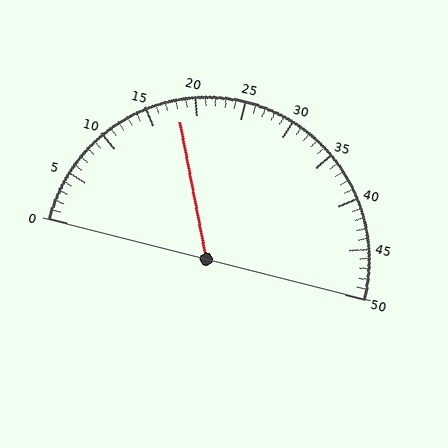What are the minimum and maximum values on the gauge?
The gauge ranges from 0 to 50.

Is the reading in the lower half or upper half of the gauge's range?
The reading is in the lower half of the range (0 to 50).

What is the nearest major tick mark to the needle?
The nearest major tick mark is 20.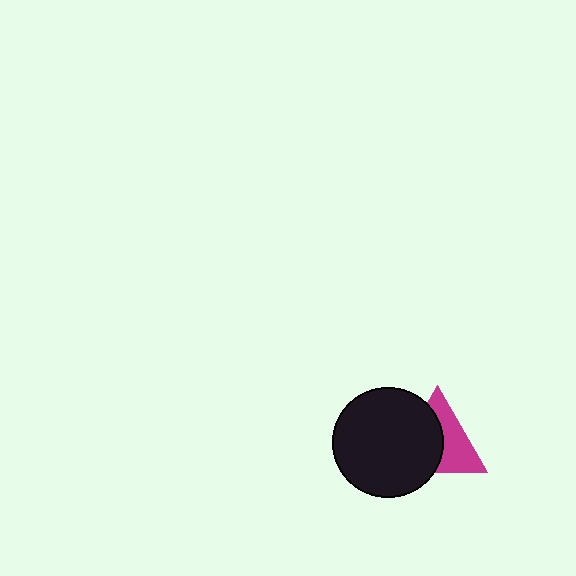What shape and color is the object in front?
The object in front is a black circle.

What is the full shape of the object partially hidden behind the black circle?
The partially hidden object is a magenta triangle.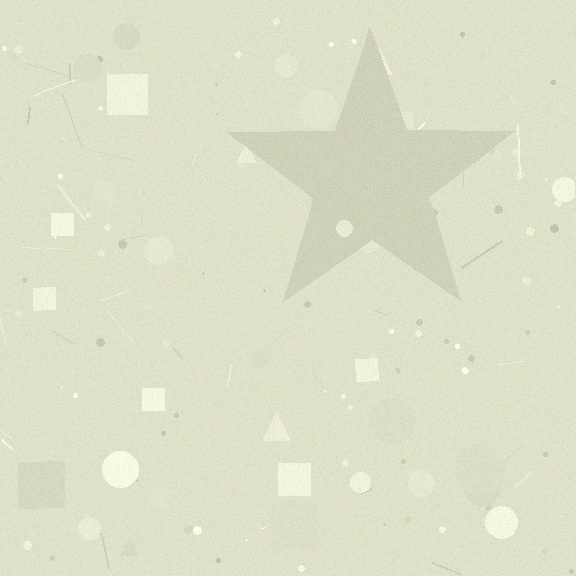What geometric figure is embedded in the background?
A star is embedded in the background.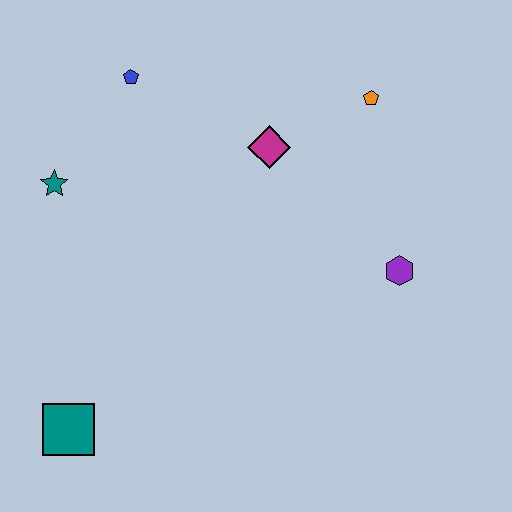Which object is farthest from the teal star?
The purple hexagon is farthest from the teal star.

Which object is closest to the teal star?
The blue pentagon is closest to the teal star.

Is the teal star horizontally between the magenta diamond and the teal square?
No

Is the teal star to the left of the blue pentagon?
Yes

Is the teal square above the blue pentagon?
No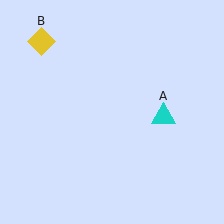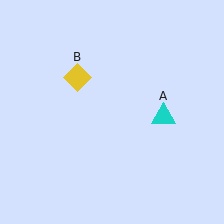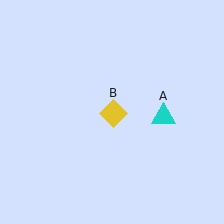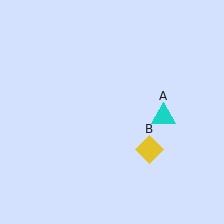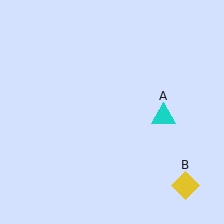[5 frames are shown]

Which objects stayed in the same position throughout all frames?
Cyan triangle (object A) remained stationary.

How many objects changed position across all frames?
1 object changed position: yellow diamond (object B).